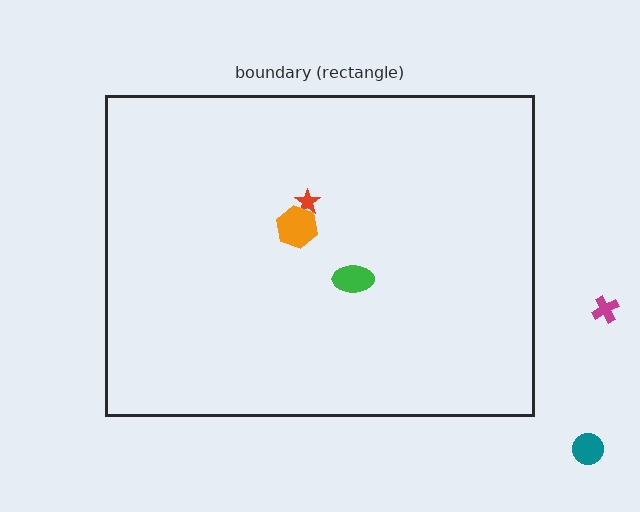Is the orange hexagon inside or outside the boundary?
Inside.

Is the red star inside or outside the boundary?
Inside.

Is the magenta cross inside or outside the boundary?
Outside.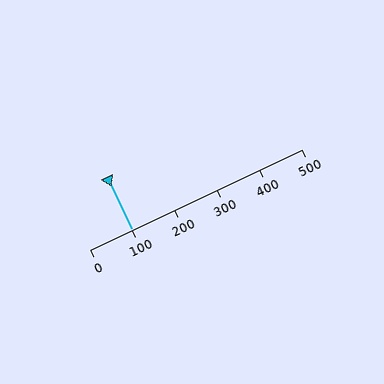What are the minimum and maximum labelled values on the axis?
The axis runs from 0 to 500.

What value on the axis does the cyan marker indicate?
The marker indicates approximately 100.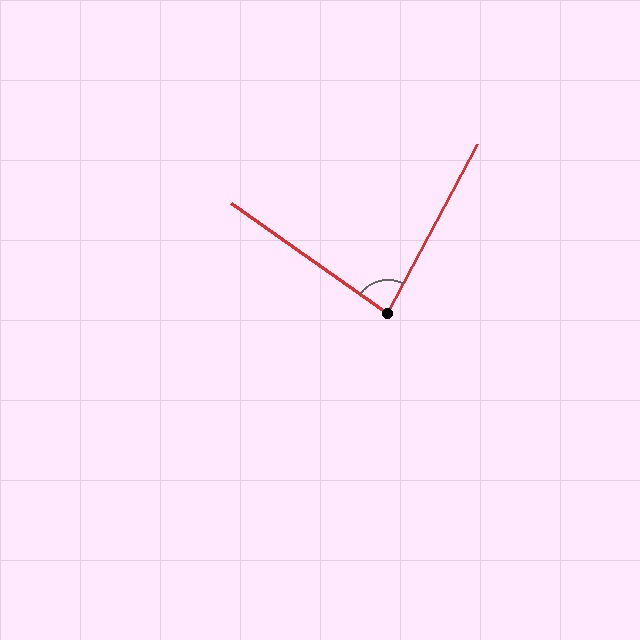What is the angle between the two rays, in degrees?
Approximately 83 degrees.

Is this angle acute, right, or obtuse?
It is acute.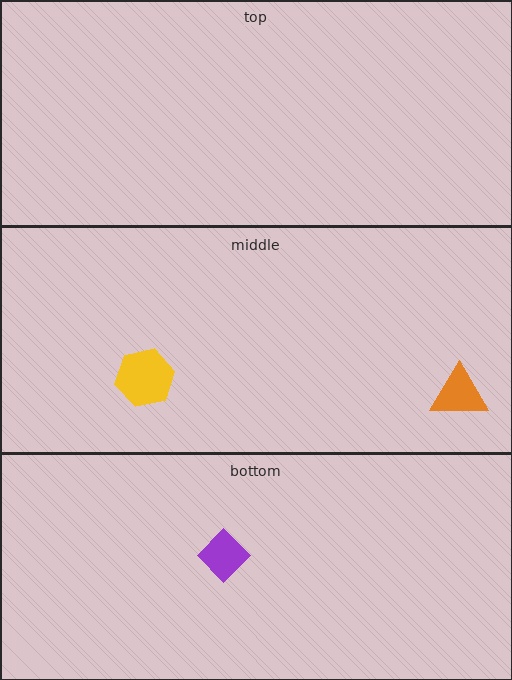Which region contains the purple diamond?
The bottom region.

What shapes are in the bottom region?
The purple diamond.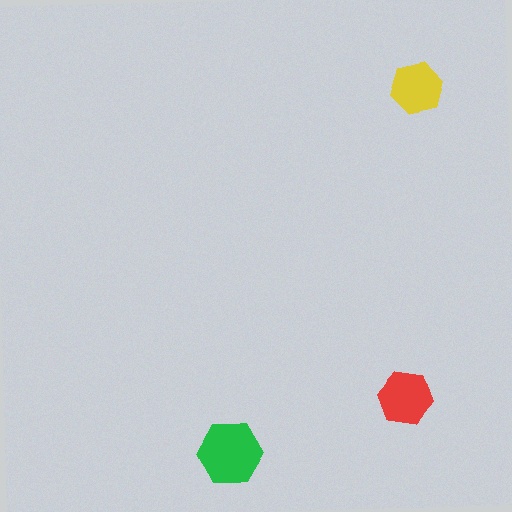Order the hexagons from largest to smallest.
the green one, the red one, the yellow one.